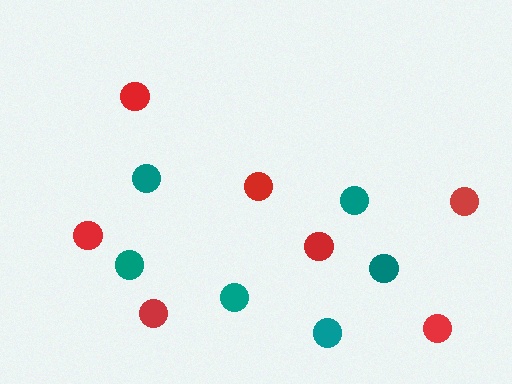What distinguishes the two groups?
There are 2 groups: one group of teal circles (6) and one group of red circles (7).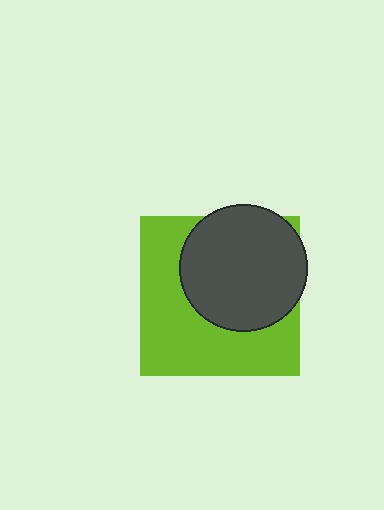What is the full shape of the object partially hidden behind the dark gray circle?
The partially hidden object is a lime square.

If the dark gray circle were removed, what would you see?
You would see the complete lime square.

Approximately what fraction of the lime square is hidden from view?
Roughly 47% of the lime square is hidden behind the dark gray circle.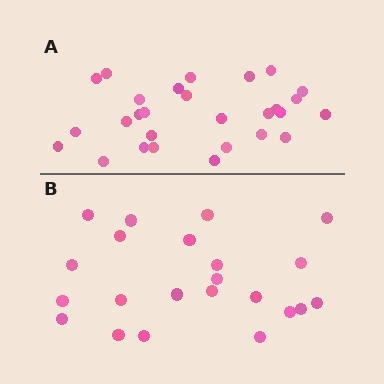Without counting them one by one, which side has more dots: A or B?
Region A (the top region) has more dots.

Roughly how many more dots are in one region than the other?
Region A has about 6 more dots than region B.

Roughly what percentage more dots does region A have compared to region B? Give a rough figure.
About 25% more.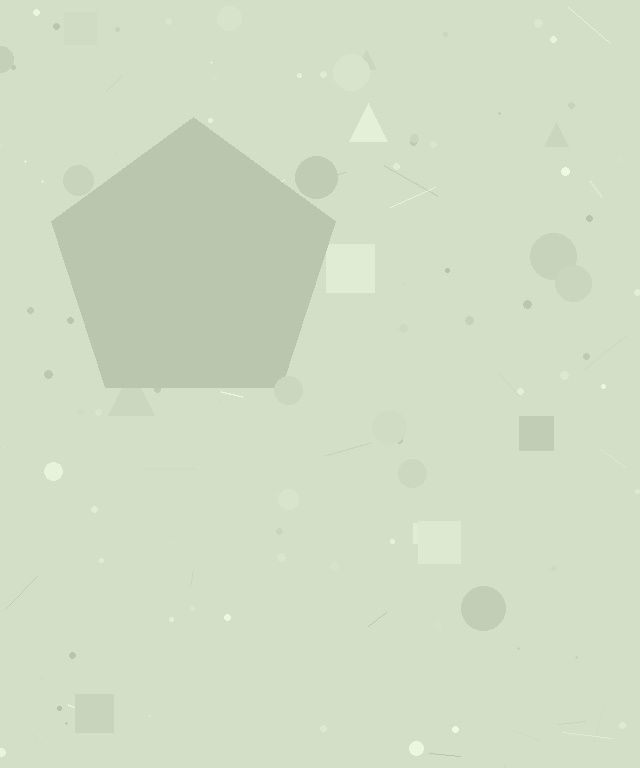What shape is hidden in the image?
A pentagon is hidden in the image.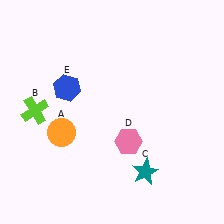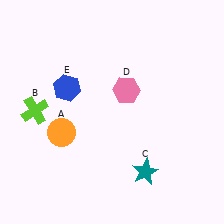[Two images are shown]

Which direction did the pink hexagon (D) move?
The pink hexagon (D) moved up.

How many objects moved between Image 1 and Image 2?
1 object moved between the two images.